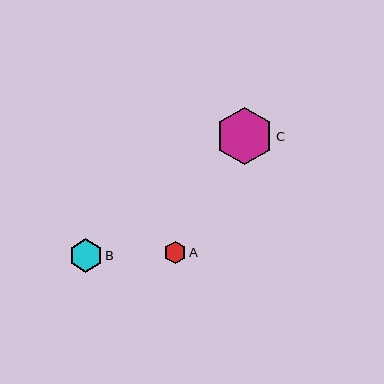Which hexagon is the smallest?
Hexagon A is the smallest with a size of approximately 23 pixels.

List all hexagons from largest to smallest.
From largest to smallest: C, B, A.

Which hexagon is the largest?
Hexagon C is the largest with a size of approximately 57 pixels.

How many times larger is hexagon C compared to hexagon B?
Hexagon C is approximately 1.7 times the size of hexagon B.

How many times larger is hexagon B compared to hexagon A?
Hexagon B is approximately 1.5 times the size of hexagon A.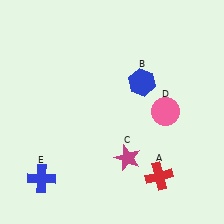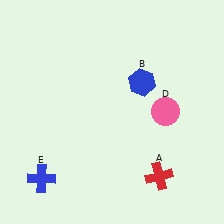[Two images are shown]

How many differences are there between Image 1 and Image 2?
There is 1 difference between the two images.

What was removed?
The magenta star (C) was removed in Image 2.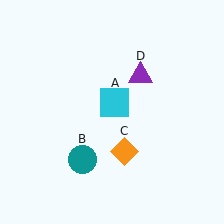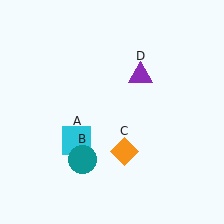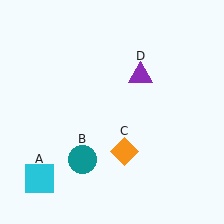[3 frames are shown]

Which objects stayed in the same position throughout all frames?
Teal circle (object B) and orange diamond (object C) and purple triangle (object D) remained stationary.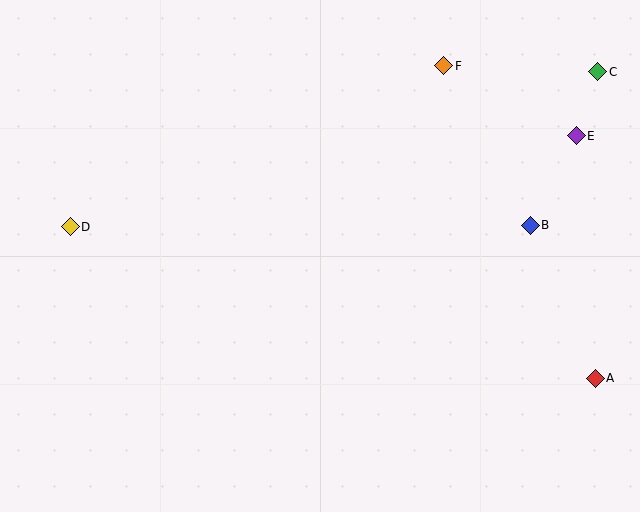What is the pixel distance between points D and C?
The distance between D and C is 550 pixels.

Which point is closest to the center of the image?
Point B at (530, 225) is closest to the center.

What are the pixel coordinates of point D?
Point D is at (70, 227).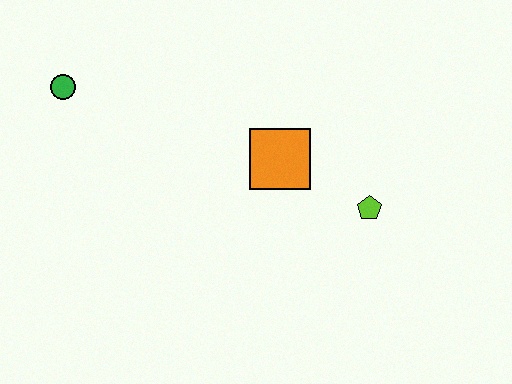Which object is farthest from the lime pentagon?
The green circle is farthest from the lime pentagon.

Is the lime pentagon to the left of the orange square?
No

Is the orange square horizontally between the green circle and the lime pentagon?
Yes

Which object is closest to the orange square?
The lime pentagon is closest to the orange square.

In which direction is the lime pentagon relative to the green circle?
The lime pentagon is to the right of the green circle.